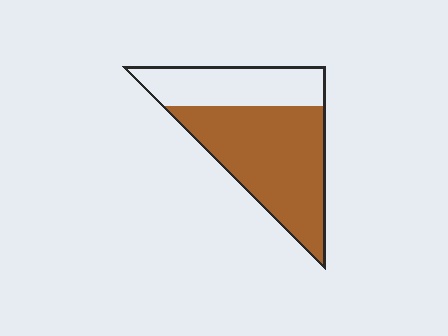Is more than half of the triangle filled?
Yes.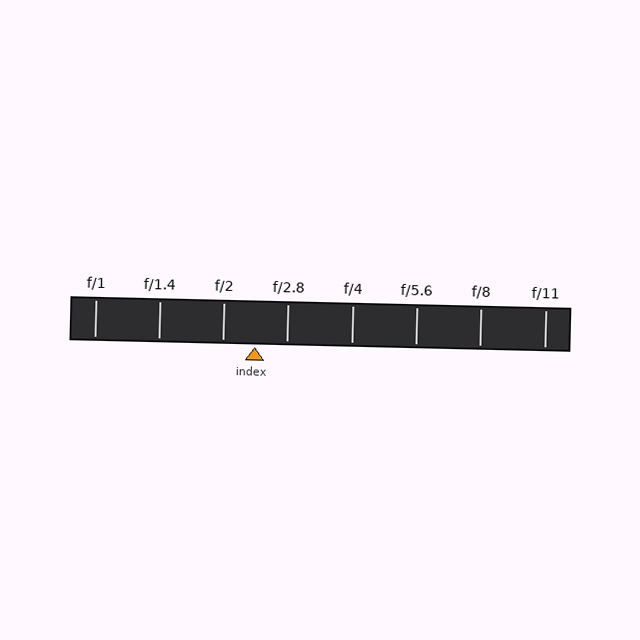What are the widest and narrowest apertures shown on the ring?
The widest aperture shown is f/1 and the narrowest is f/11.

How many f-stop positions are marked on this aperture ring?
There are 8 f-stop positions marked.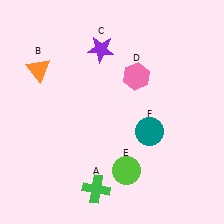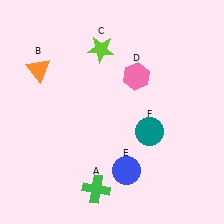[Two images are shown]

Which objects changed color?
C changed from purple to lime. E changed from lime to blue.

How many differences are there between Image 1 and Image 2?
There are 2 differences between the two images.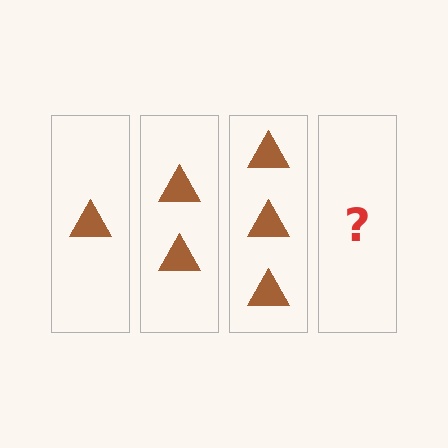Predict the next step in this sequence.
The next step is 4 triangles.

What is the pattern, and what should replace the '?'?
The pattern is that each step adds one more triangle. The '?' should be 4 triangles.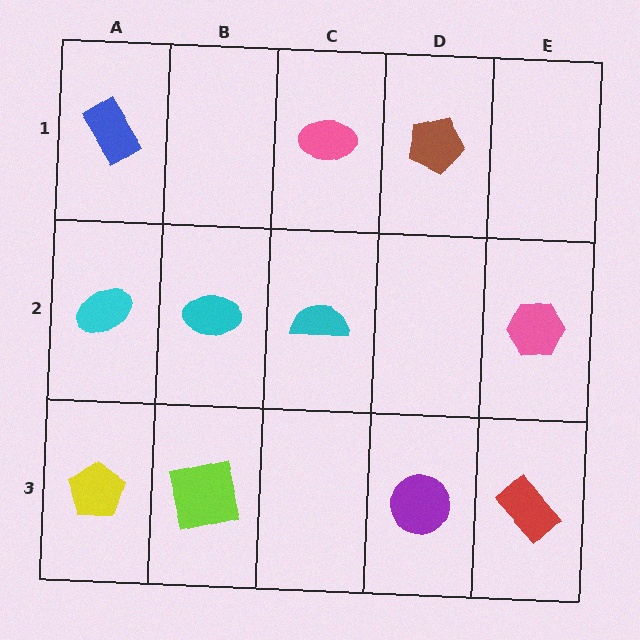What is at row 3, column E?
A red rectangle.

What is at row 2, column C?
A cyan semicircle.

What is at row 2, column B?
A cyan ellipse.